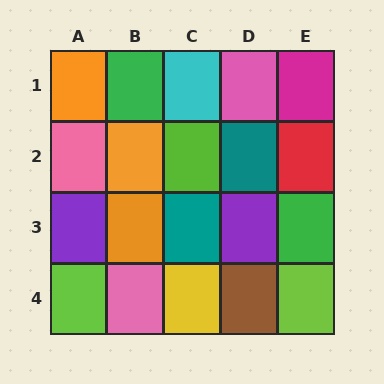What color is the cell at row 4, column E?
Lime.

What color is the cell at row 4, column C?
Yellow.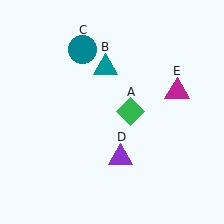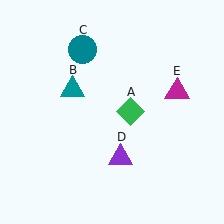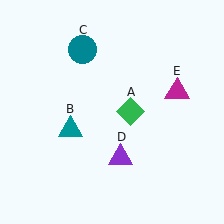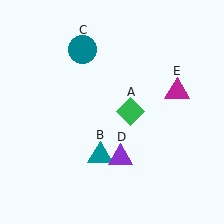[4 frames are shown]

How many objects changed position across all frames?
1 object changed position: teal triangle (object B).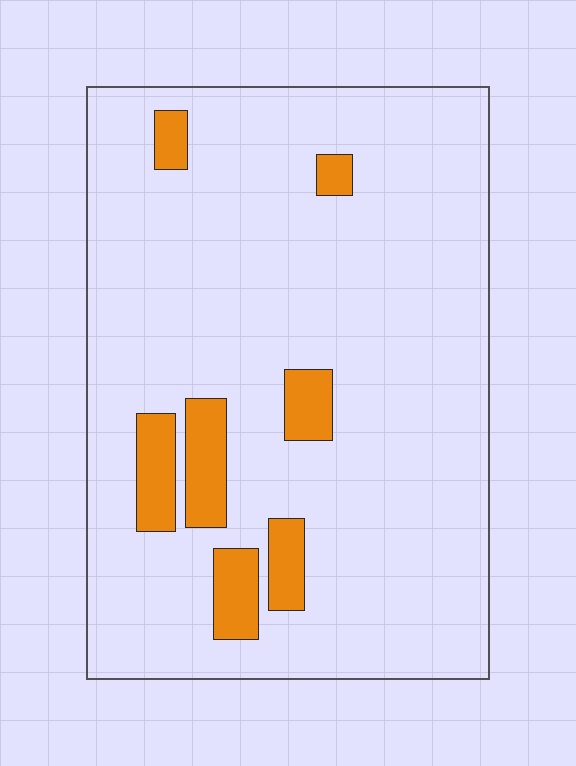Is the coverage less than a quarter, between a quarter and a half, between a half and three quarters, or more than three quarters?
Less than a quarter.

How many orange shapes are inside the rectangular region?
7.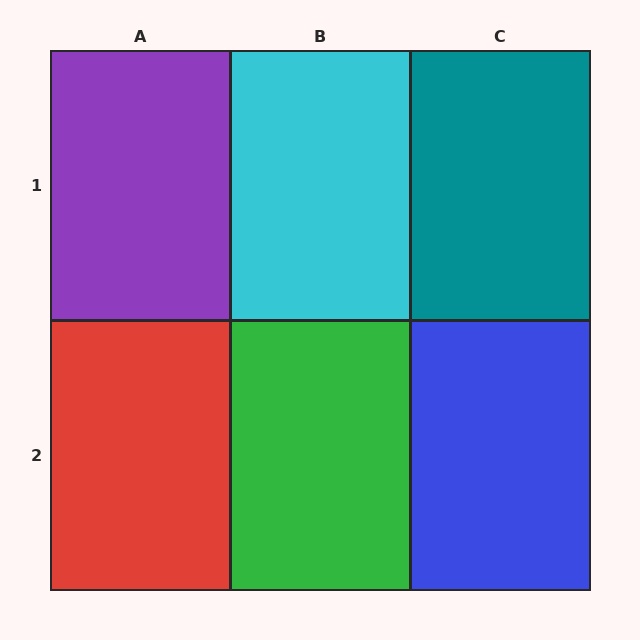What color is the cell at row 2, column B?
Green.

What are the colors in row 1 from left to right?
Purple, cyan, teal.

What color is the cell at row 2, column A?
Red.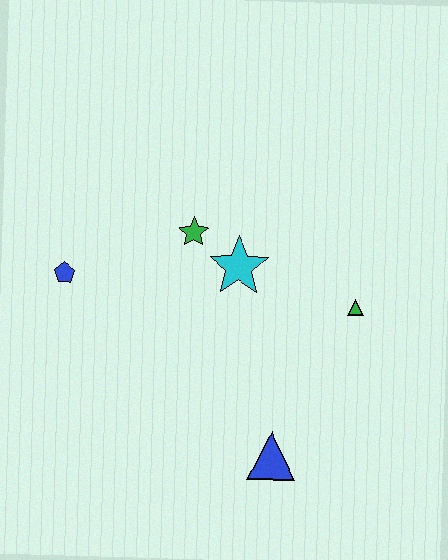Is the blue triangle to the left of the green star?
No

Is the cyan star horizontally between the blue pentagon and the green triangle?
Yes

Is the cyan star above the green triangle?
Yes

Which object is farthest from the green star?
The blue triangle is farthest from the green star.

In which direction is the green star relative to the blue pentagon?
The green star is to the right of the blue pentagon.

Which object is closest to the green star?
The cyan star is closest to the green star.